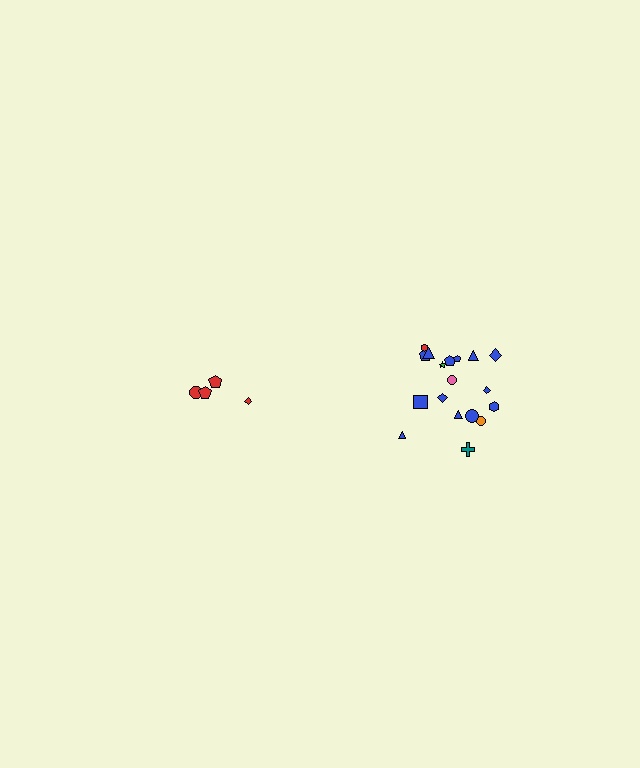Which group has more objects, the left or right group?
The right group.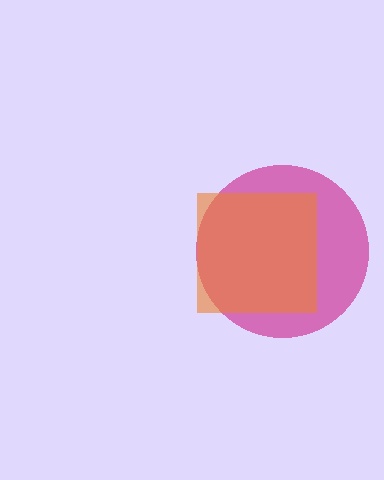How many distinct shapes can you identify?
There are 2 distinct shapes: a magenta circle, an orange square.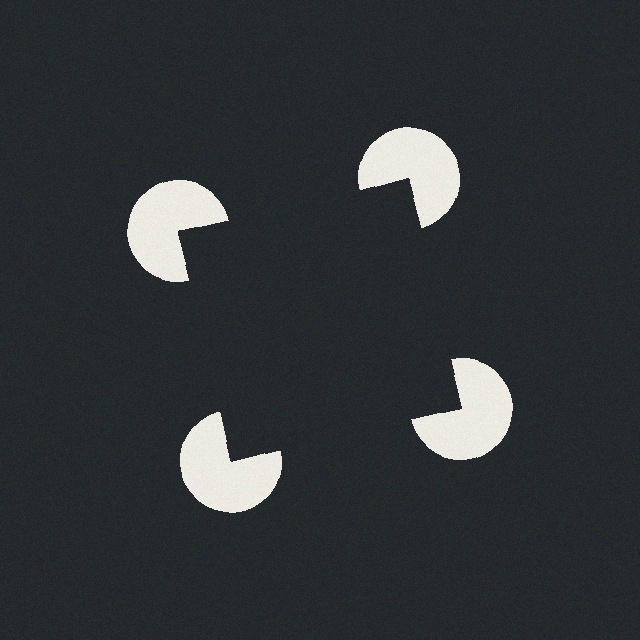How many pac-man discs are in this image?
There are 4 — one at each vertex of the illusory square.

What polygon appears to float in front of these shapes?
An illusory square — its edges are inferred from the aligned wedge cuts in the pac-man discs, not physically drawn.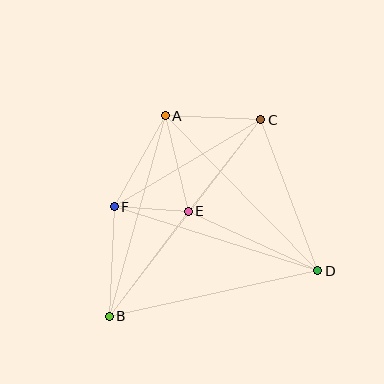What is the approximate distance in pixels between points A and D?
The distance between A and D is approximately 217 pixels.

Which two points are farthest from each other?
Points B and C are farthest from each other.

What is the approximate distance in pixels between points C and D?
The distance between C and D is approximately 161 pixels.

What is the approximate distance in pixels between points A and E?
The distance between A and E is approximately 98 pixels.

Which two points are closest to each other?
Points E and F are closest to each other.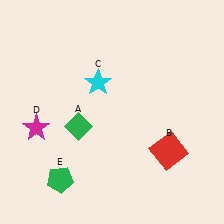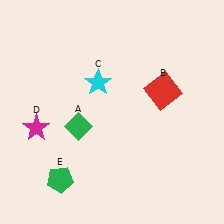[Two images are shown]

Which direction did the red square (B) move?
The red square (B) moved up.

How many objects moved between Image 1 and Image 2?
1 object moved between the two images.